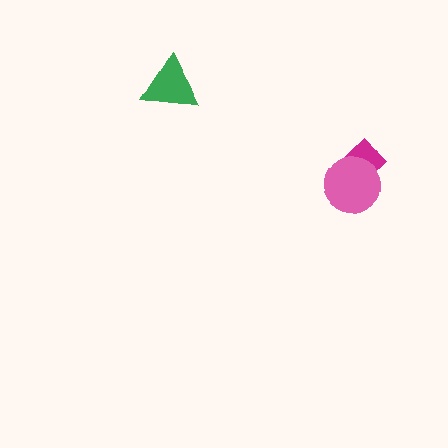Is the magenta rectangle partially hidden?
Yes, it is partially covered by another shape.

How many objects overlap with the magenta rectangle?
1 object overlaps with the magenta rectangle.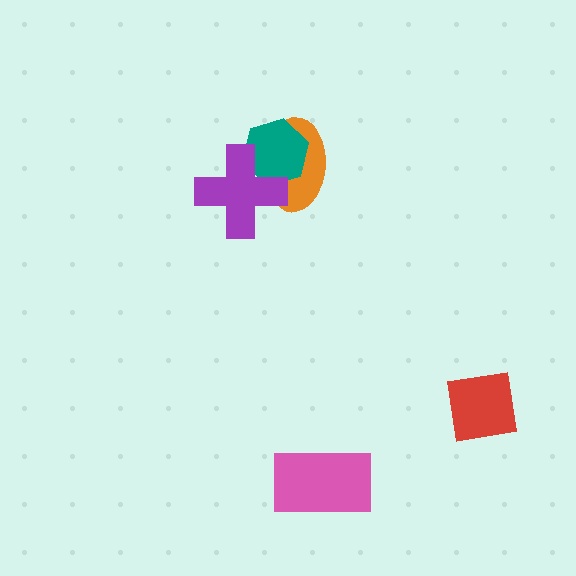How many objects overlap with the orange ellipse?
2 objects overlap with the orange ellipse.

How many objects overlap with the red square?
0 objects overlap with the red square.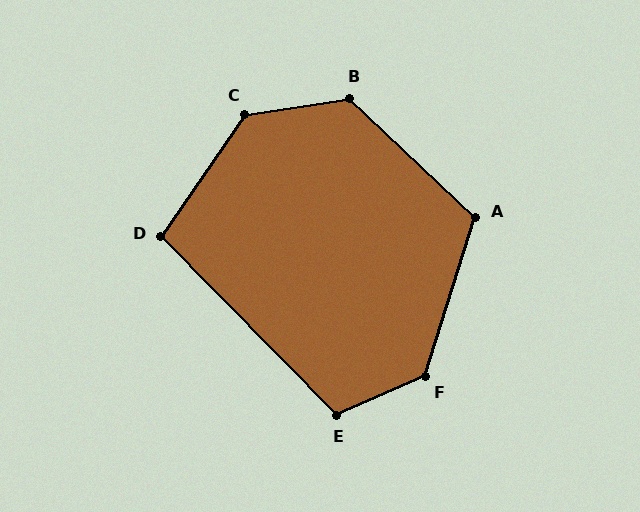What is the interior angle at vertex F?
Approximately 131 degrees (obtuse).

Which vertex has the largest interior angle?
C, at approximately 133 degrees.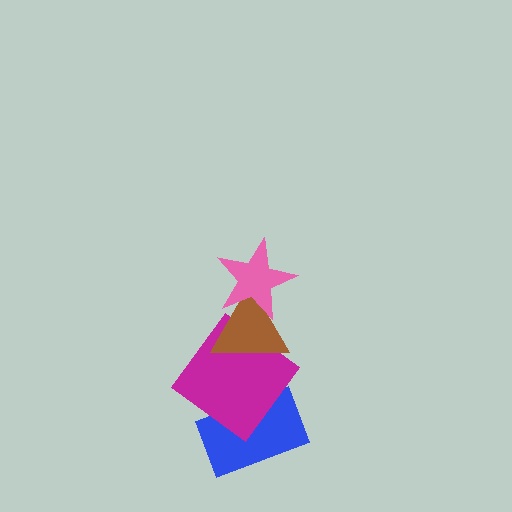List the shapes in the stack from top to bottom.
From top to bottom: the pink star, the brown triangle, the magenta diamond, the blue rectangle.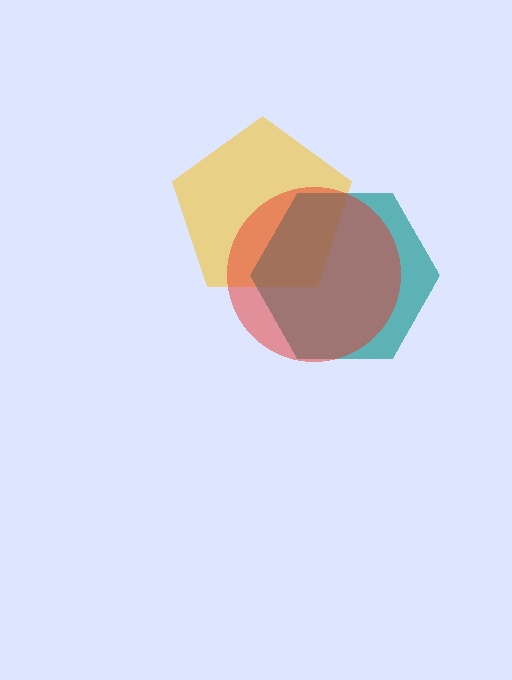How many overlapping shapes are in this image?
There are 3 overlapping shapes in the image.